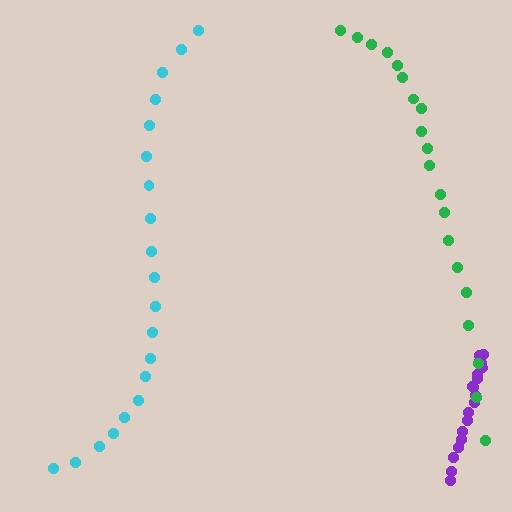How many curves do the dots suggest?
There are 3 distinct paths.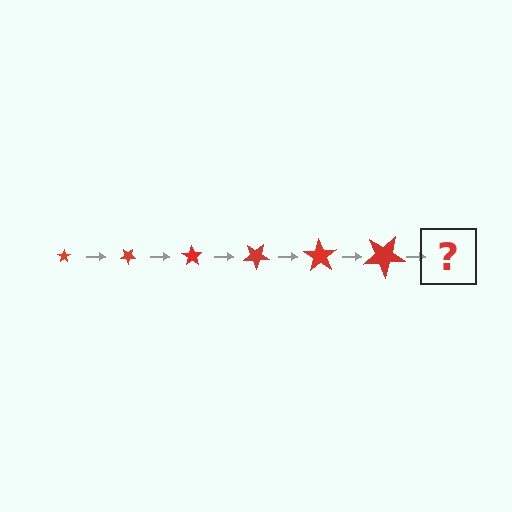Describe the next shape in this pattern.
It should be a star, larger than the previous one and rotated 210 degrees from the start.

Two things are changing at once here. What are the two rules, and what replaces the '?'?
The two rules are that the star grows larger each step and it rotates 35 degrees each step. The '?' should be a star, larger than the previous one and rotated 210 degrees from the start.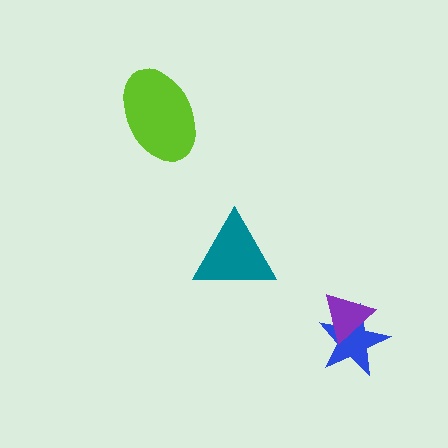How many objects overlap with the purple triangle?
1 object overlaps with the purple triangle.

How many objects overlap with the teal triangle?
0 objects overlap with the teal triangle.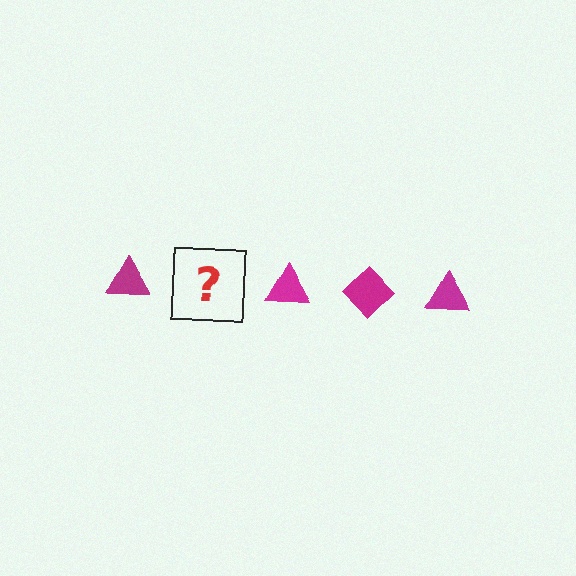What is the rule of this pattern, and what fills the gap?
The rule is that the pattern cycles through triangle, diamond shapes in magenta. The gap should be filled with a magenta diamond.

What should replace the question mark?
The question mark should be replaced with a magenta diamond.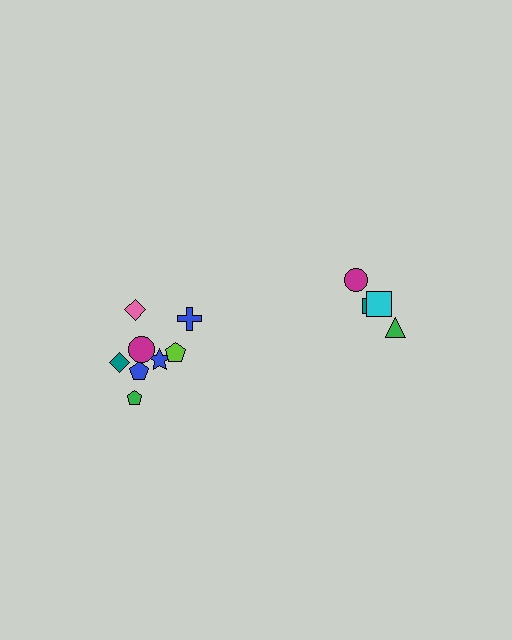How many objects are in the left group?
There are 8 objects.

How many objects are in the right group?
There are 4 objects.